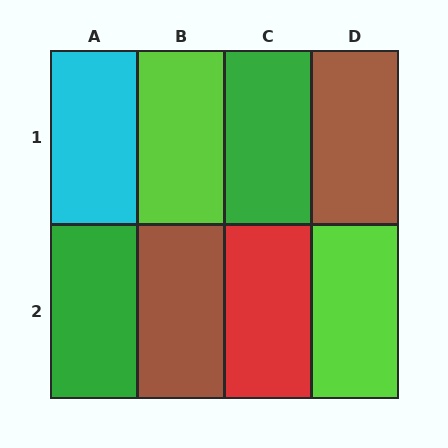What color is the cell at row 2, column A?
Green.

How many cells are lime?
2 cells are lime.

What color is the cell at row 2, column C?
Red.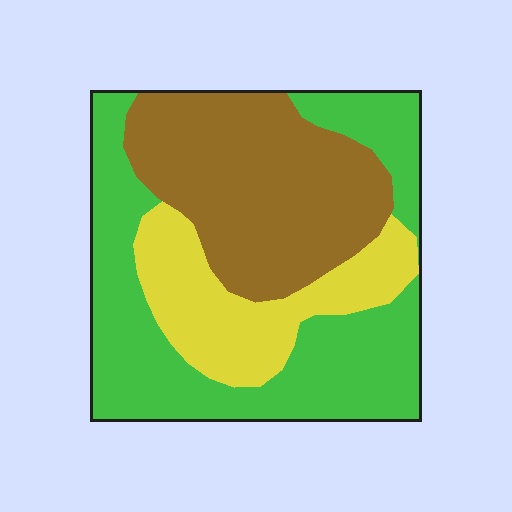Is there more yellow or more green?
Green.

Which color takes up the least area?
Yellow, at roughly 20%.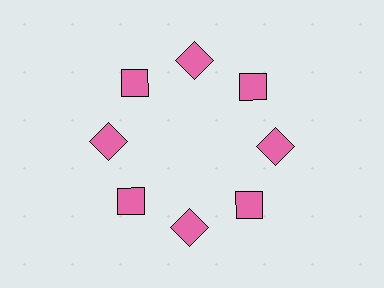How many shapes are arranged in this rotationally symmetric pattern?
There are 8 shapes, arranged in 8 groups of 1.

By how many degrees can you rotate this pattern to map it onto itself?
The pattern maps onto itself every 45 degrees of rotation.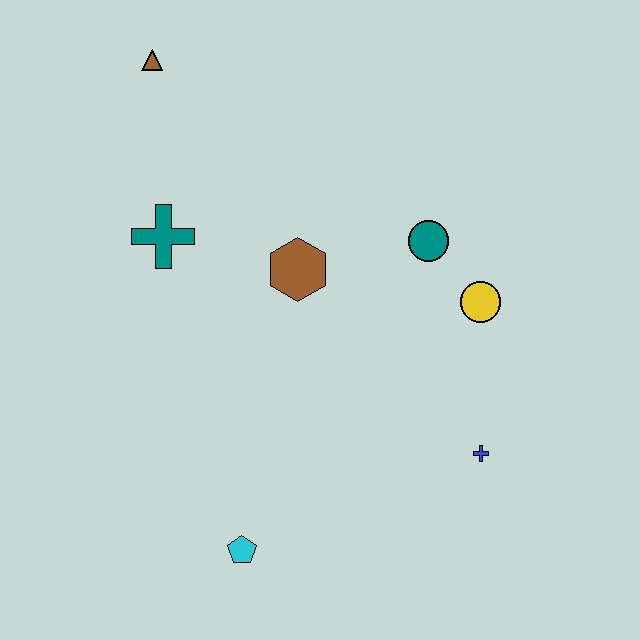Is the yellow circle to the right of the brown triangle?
Yes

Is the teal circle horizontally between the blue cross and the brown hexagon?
Yes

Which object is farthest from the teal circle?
The cyan pentagon is farthest from the teal circle.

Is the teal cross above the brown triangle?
No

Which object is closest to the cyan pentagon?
The blue cross is closest to the cyan pentagon.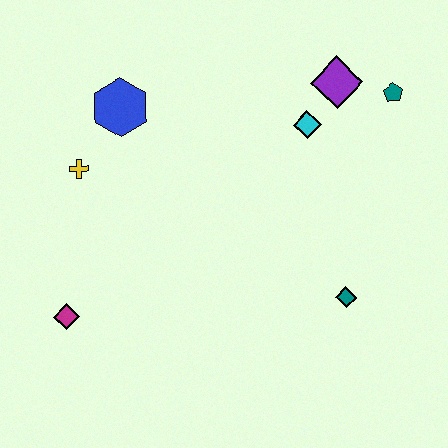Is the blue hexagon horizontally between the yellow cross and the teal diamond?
Yes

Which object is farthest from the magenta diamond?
The teal pentagon is farthest from the magenta diamond.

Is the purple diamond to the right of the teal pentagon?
No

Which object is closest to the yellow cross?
The blue hexagon is closest to the yellow cross.